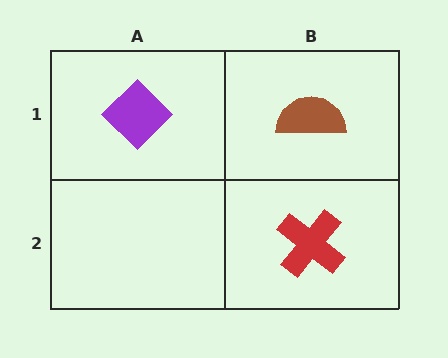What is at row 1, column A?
A purple diamond.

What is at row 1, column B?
A brown semicircle.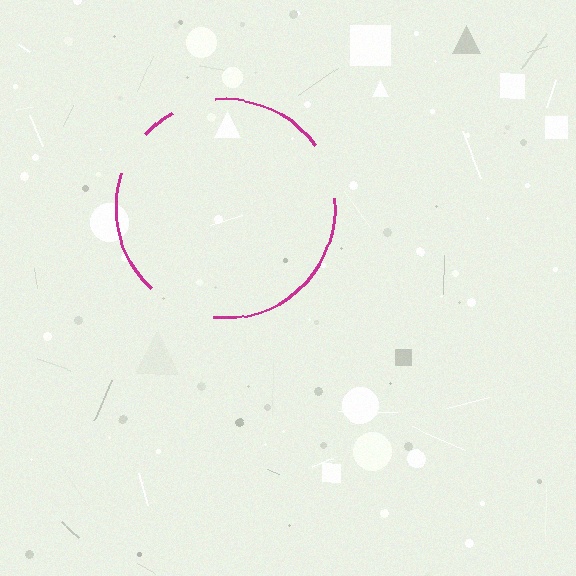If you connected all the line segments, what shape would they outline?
They would outline a circle.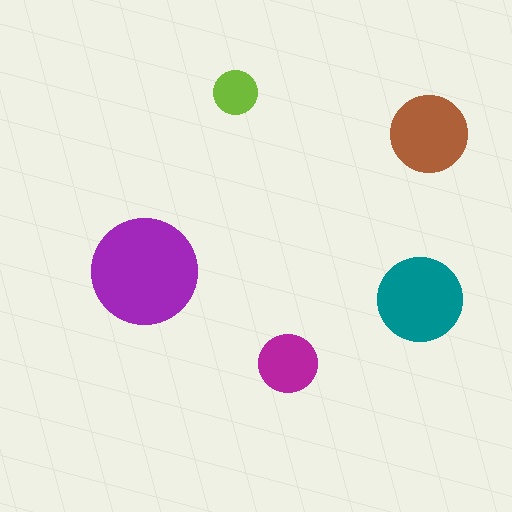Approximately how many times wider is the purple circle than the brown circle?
About 1.5 times wider.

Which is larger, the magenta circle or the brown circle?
The brown one.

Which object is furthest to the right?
The brown circle is rightmost.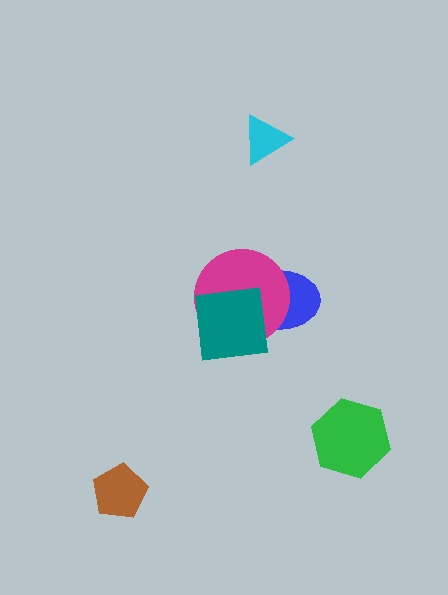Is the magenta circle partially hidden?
Yes, it is partially covered by another shape.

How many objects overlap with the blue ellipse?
2 objects overlap with the blue ellipse.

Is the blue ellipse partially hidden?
Yes, it is partially covered by another shape.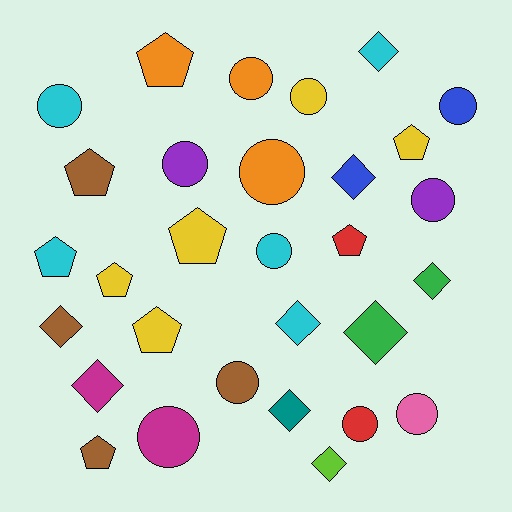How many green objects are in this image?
There are 2 green objects.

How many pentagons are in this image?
There are 9 pentagons.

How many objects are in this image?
There are 30 objects.